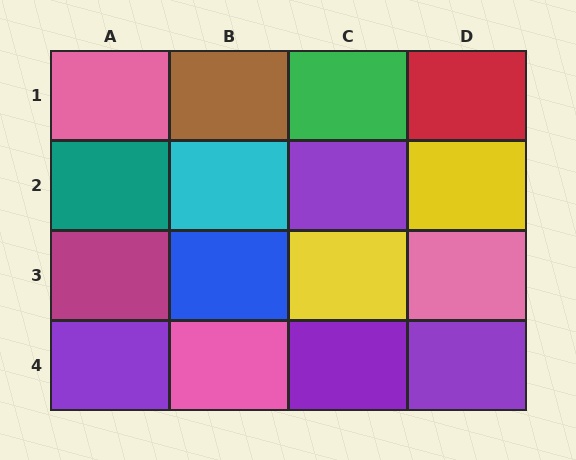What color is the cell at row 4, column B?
Pink.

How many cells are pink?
3 cells are pink.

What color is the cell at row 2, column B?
Cyan.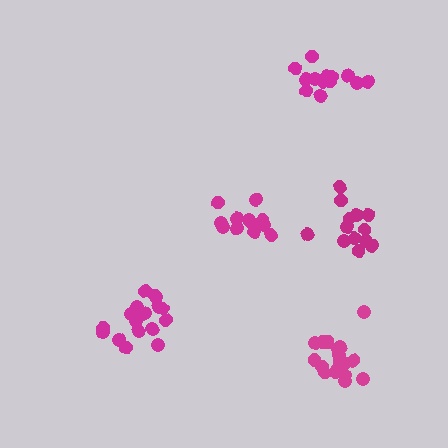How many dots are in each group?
Group 1: 13 dots, Group 2: 17 dots, Group 3: 17 dots, Group 4: 13 dots, Group 5: 12 dots (72 total).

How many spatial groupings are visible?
There are 5 spatial groupings.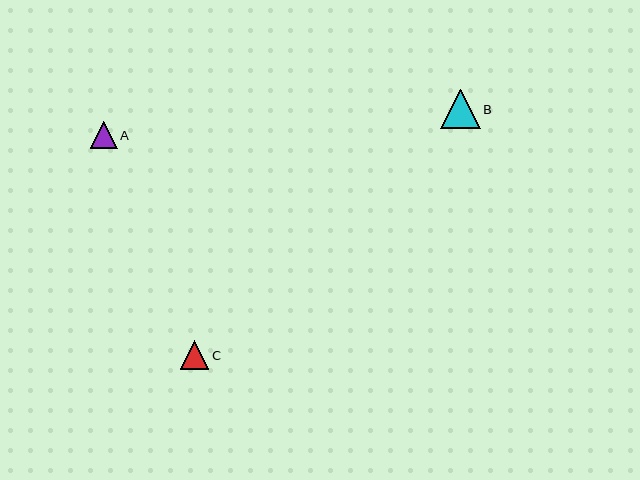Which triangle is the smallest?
Triangle A is the smallest with a size of approximately 26 pixels.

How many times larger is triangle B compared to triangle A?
Triangle B is approximately 1.5 times the size of triangle A.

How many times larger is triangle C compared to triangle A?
Triangle C is approximately 1.1 times the size of triangle A.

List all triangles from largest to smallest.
From largest to smallest: B, C, A.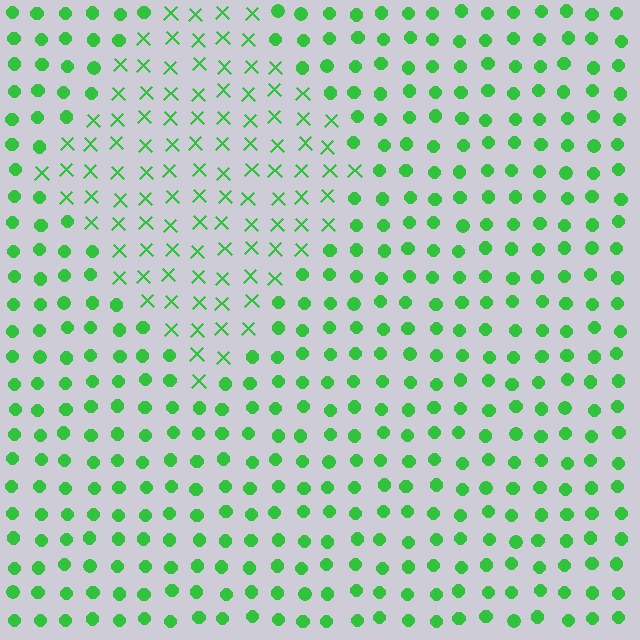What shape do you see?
I see a diamond.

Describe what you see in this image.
The image is filled with small green elements arranged in a uniform grid. A diamond-shaped region contains X marks, while the surrounding area contains circles. The boundary is defined purely by the change in element shape.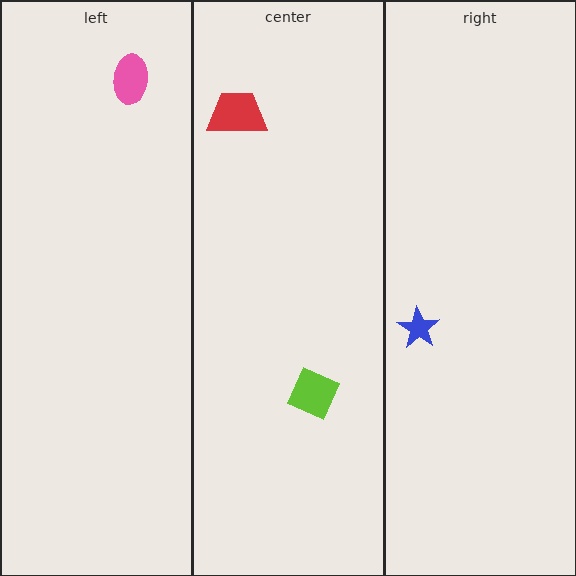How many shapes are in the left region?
1.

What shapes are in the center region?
The red trapezoid, the lime diamond.